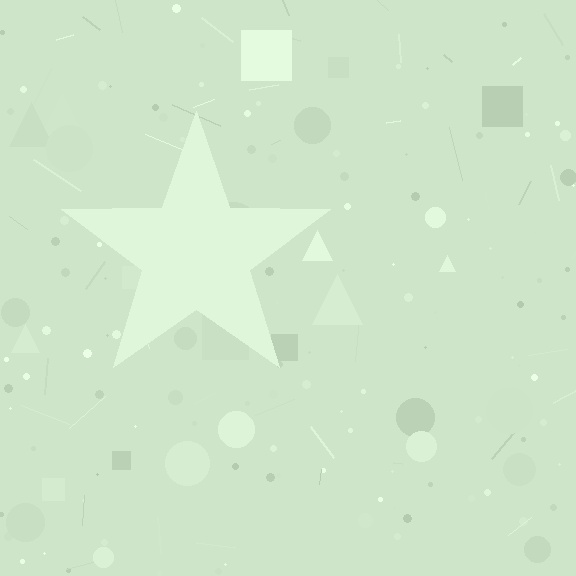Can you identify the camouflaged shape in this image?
The camouflaged shape is a star.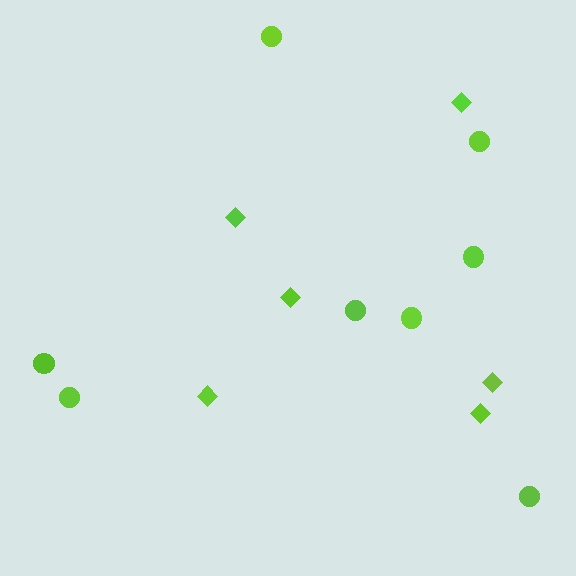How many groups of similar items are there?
There are 2 groups: one group of diamonds (6) and one group of circles (8).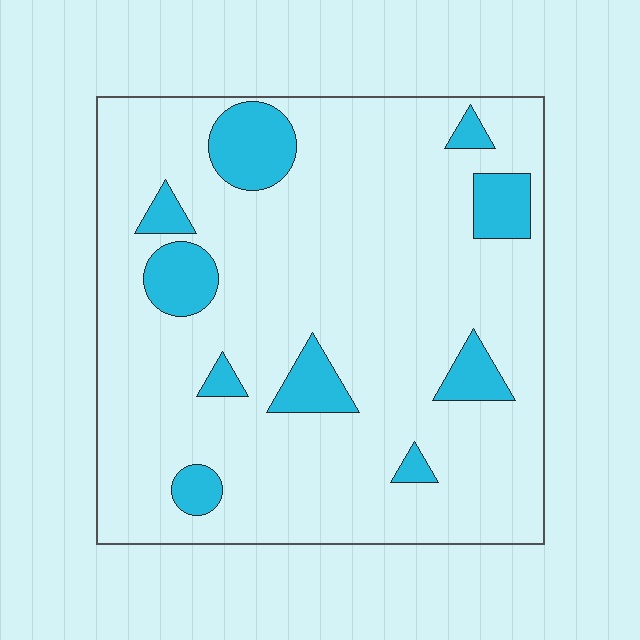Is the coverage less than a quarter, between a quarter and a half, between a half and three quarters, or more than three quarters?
Less than a quarter.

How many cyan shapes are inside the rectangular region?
10.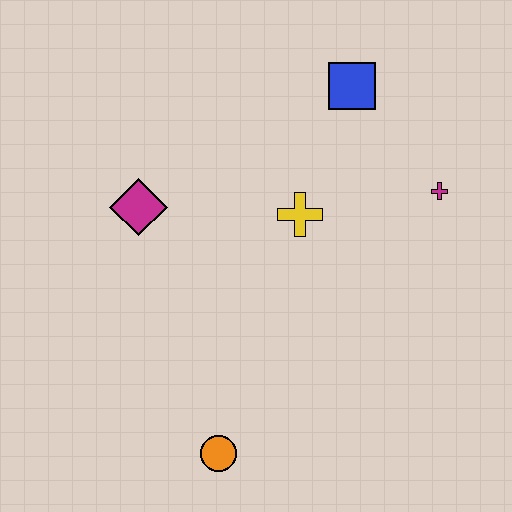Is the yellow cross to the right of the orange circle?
Yes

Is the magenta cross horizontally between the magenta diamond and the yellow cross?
No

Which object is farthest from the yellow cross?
The orange circle is farthest from the yellow cross.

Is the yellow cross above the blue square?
No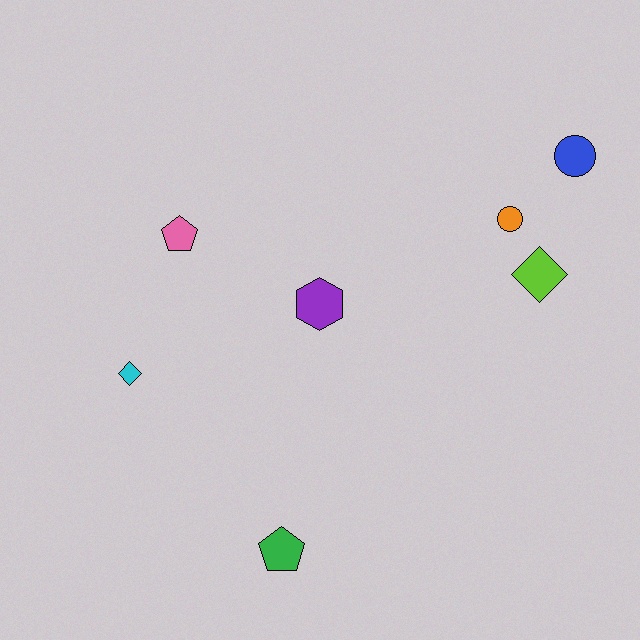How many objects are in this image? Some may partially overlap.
There are 7 objects.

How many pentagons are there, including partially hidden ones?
There are 2 pentagons.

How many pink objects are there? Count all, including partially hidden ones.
There is 1 pink object.